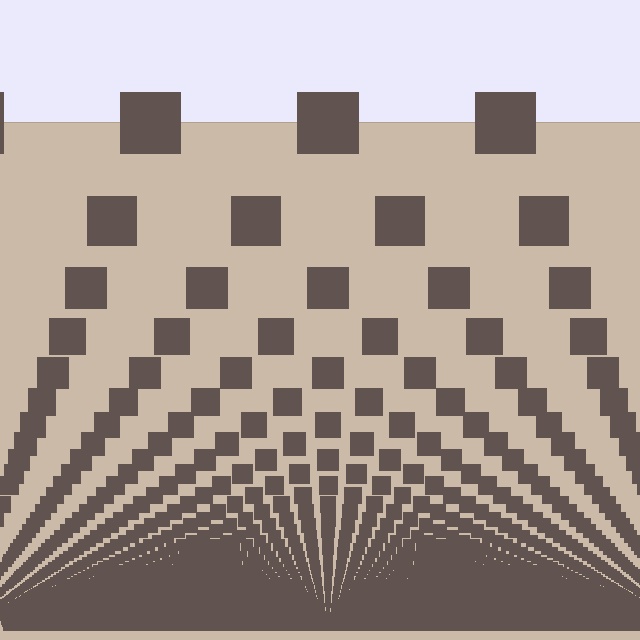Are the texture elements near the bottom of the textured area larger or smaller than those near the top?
Smaller. The gradient is inverted — elements near the bottom are smaller and denser.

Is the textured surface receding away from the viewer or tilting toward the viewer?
The surface appears to tilt toward the viewer. Texture elements get larger and sparser toward the top.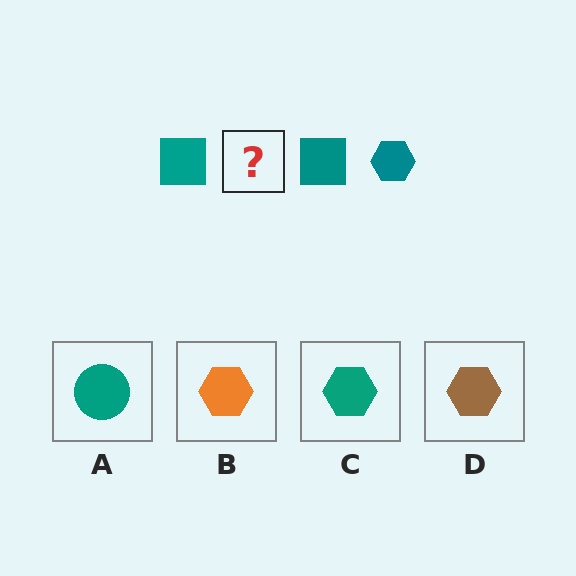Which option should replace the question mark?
Option C.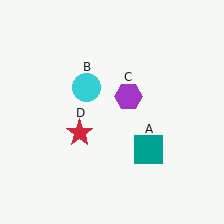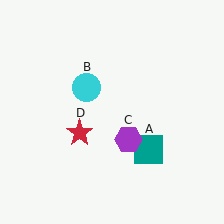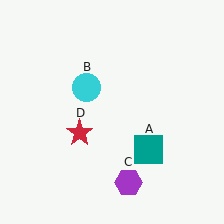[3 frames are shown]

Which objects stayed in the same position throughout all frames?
Teal square (object A) and cyan circle (object B) and red star (object D) remained stationary.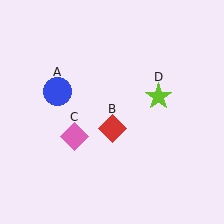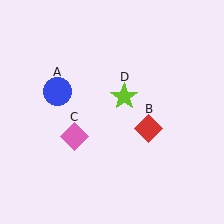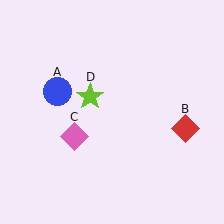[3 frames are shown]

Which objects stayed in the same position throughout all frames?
Blue circle (object A) and pink diamond (object C) remained stationary.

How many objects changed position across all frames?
2 objects changed position: red diamond (object B), lime star (object D).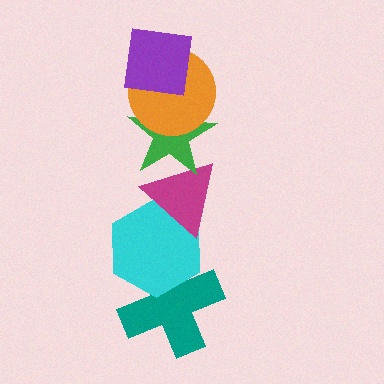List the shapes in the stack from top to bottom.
From top to bottom: the purple square, the orange circle, the green star, the magenta triangle, the cyan hexagon, the teal cross.